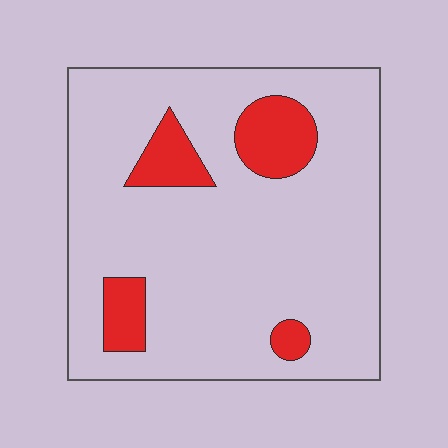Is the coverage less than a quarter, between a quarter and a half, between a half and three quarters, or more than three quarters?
Less than a quarter.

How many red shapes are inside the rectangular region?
4.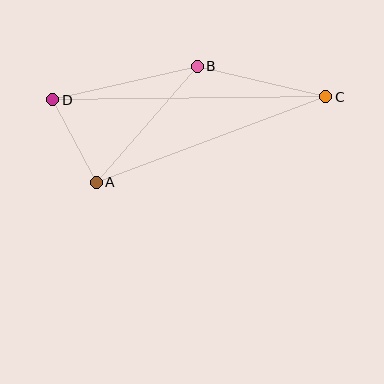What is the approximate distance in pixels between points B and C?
The distance between B and C is approximately 132 pixels.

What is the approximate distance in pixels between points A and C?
The distance between A and C is approximately 245 pixels.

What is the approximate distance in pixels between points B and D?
The distance between B and D is approximately 149 pixels.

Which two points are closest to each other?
Points A and D are closest to each other.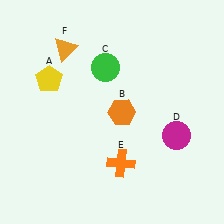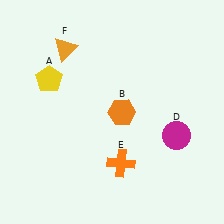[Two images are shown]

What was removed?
The green circle (C) was removed in Image 2.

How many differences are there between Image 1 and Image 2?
There is 1 difference between the two images.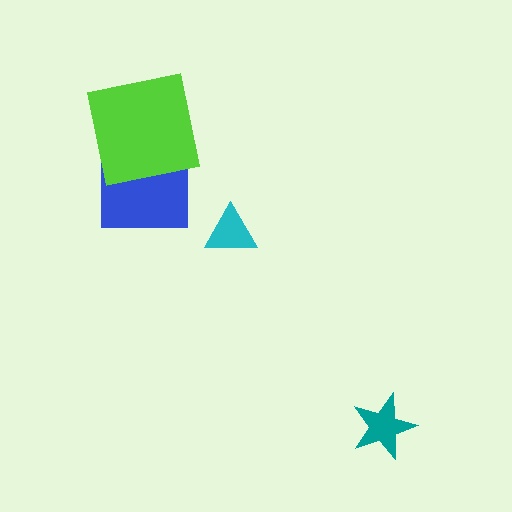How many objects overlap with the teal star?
0 objects overlap with the teal star.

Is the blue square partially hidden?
Yes, it is partially covered by another shape.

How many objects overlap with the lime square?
1 object overlaps with the lime square.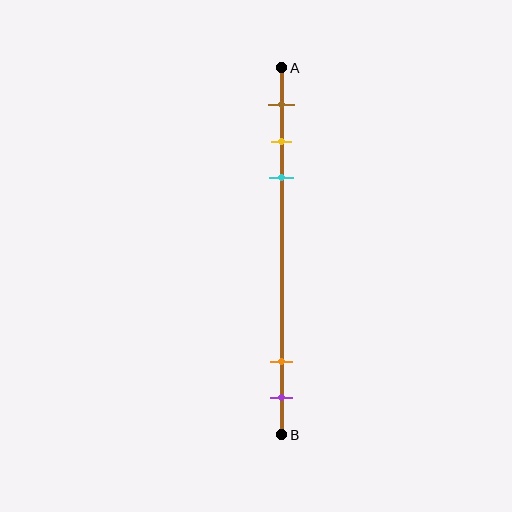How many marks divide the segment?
There are 5 marks dividing the segment.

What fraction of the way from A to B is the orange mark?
The orange mark is approximately 80% (0.8) of the way from A to B.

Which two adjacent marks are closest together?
The yellow and cyan marks are the closest adjacent pair.